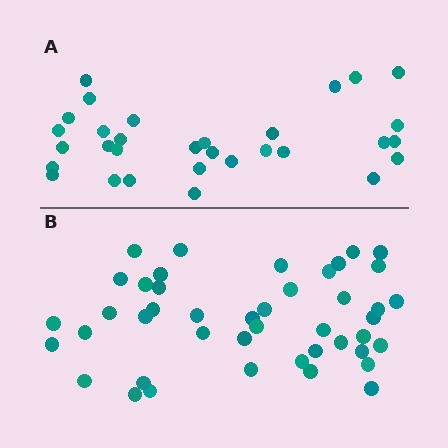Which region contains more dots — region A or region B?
Region B (the bottom region) has more dots.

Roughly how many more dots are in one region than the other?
Region B has approximately 15 more dots than region A.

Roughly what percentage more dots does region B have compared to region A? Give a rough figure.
About 40% more.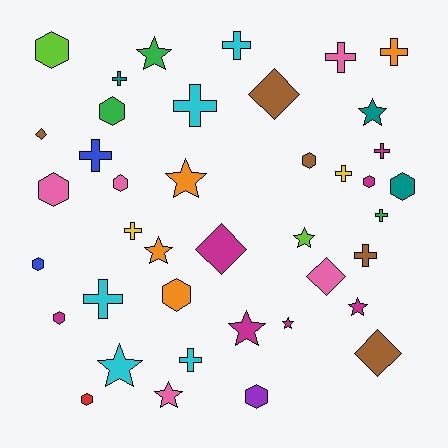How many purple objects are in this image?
There is 1 purple object.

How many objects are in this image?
There are 40 objects.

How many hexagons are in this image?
There are 12 hexagons.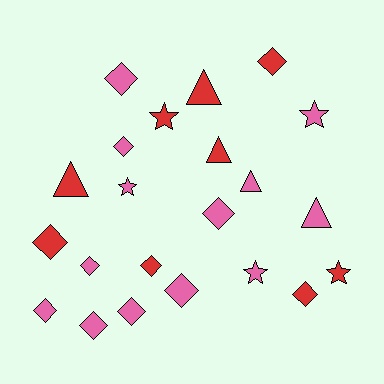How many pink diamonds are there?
There are 8 pink diamonds.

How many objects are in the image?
There are 22 objects.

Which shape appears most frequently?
Diamond, with 12 objects.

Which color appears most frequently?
Pink, with 13 objects.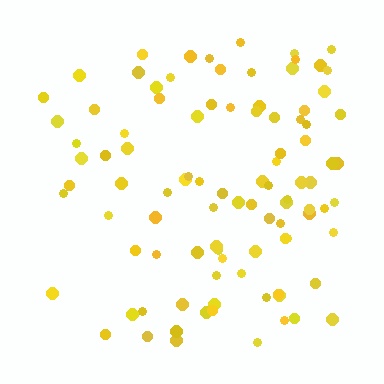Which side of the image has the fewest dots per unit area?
The left.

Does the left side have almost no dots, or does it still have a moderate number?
Still a moderate number, just noticeably fewer than the right.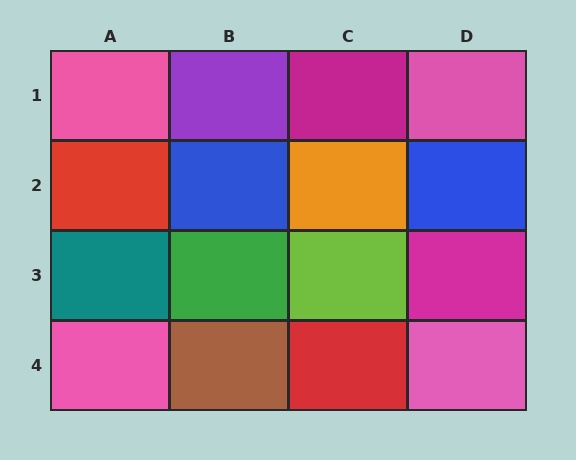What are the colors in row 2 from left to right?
Red, blue, orange, blue.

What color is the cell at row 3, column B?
Green.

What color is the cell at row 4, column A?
Pink.